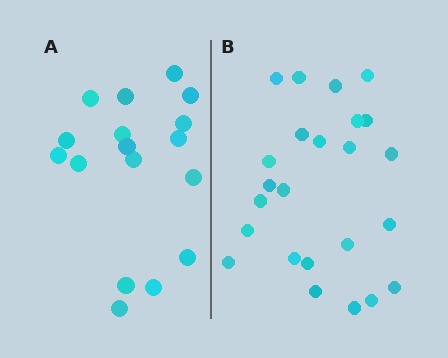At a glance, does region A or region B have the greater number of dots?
Region B (the right region) has more dots.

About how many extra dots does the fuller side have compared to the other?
Region B has roughly 8 or so more dots than region A.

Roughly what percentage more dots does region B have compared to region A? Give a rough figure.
About 40% more.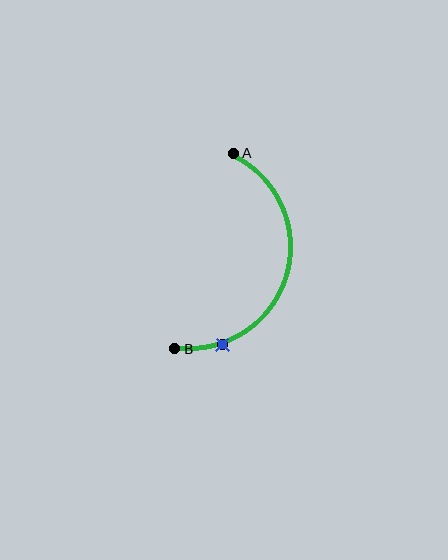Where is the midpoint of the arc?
The arc midpoint is the point on the curve farthest from the straight line joining A and B. It sits to the right of that line.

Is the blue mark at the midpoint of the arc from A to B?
No. The blue mark lies on the arc but is closer to endpoint B. The arc midpoint would be at the point on the curve equidistant along the arc from both A and B.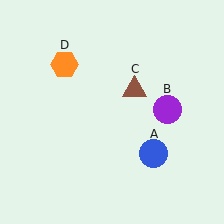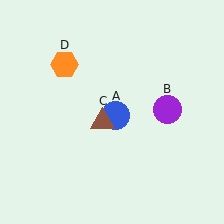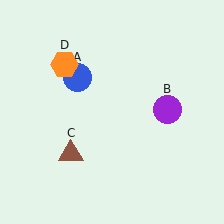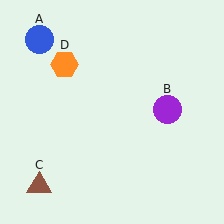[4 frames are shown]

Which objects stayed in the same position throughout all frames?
Purple circle (object B) and orange hexagon (object D) remained stationary.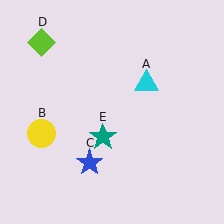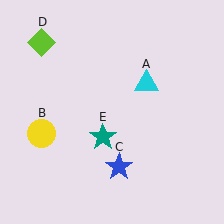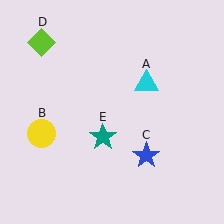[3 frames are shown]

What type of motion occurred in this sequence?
The blue star (object C) rotated counterclockwise around the center of the scene.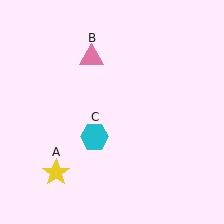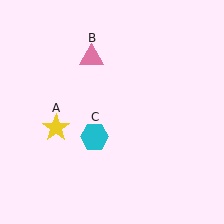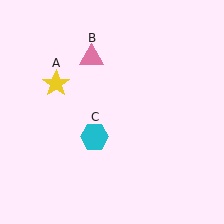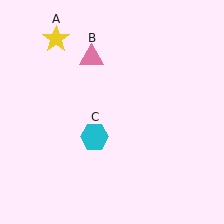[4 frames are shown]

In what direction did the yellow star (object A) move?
The yellow star (object A) moved up.